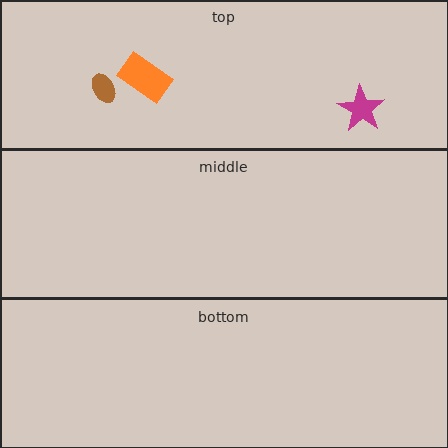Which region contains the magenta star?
The top region.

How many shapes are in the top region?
3.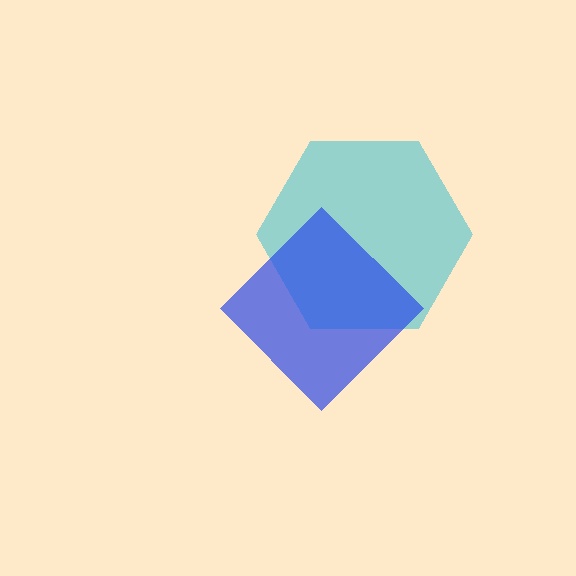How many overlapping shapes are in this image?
There are 2 overlapping shapes in the image.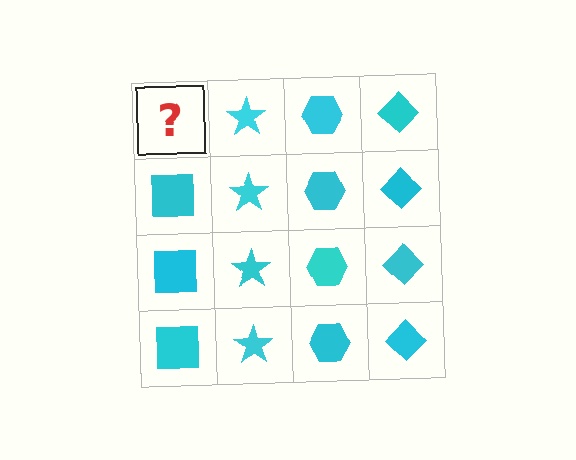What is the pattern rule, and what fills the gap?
The rule is that each column has a consistent shape. The gap should be filled with a cyan square.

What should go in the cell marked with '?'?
The missing cell should contain a cyan square.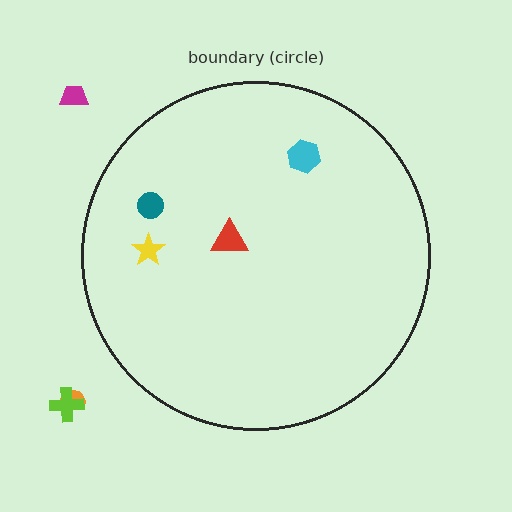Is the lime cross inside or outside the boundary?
Outside.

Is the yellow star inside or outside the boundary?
Inside.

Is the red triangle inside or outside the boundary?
Inside.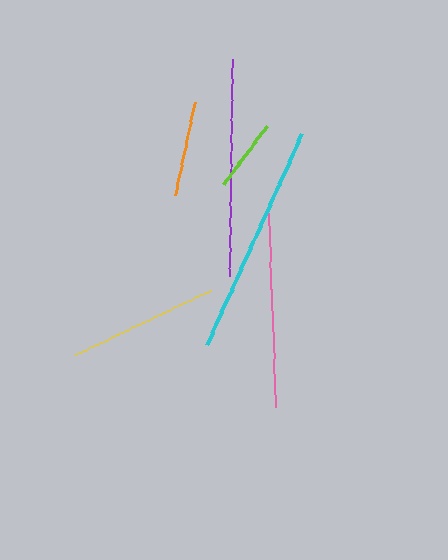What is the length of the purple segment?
The purple segment is approximately 216 pixels long.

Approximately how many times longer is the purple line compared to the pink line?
The purple line is approximately 1.1 times the length of the pink line.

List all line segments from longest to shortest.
From longest to shortest: cyan, purple, pink, yellow, orange, lime.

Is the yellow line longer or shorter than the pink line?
The pink line is longer than the yellow line.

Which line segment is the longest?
The cyan line is the longest at approximately 231 pixels.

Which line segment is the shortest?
The lime line is the shortest at approximately 73 pixels.